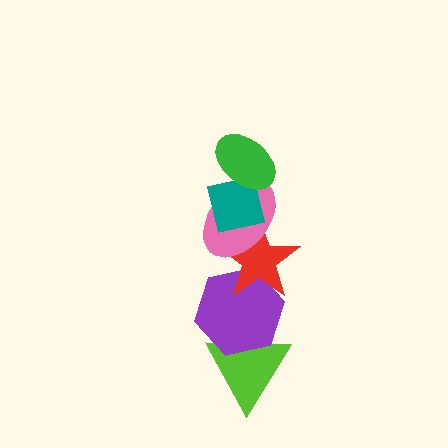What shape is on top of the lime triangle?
The purple hexagon is on top of the lime triangle.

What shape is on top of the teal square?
The green ellipse is on top of the teal square.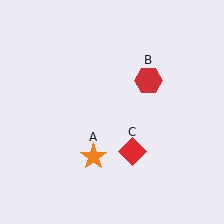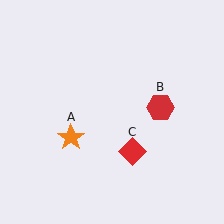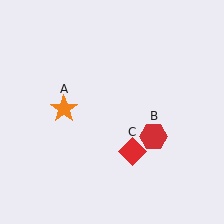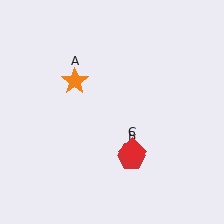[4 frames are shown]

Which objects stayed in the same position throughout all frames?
Red diamond (object C) remained stationary.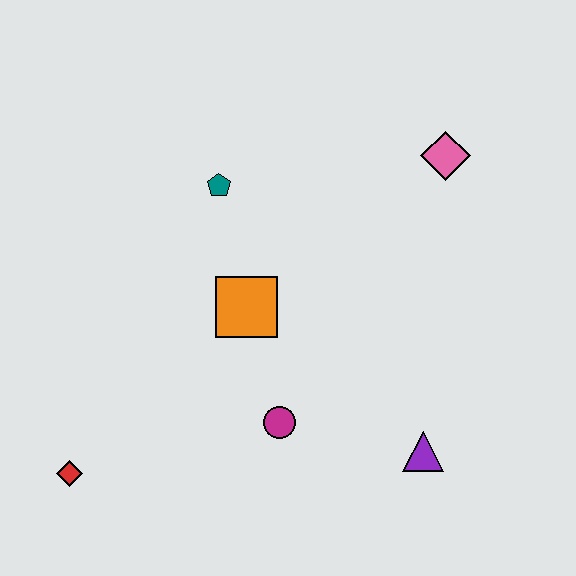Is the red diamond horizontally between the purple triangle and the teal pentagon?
No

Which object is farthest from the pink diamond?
The red diamond is farthest from the pink diamond.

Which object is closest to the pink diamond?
The teal pentagon is closest to the pink diamond.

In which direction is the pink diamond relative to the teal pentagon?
The pink diamond is to the right of the teal pentagon.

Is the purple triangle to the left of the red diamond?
No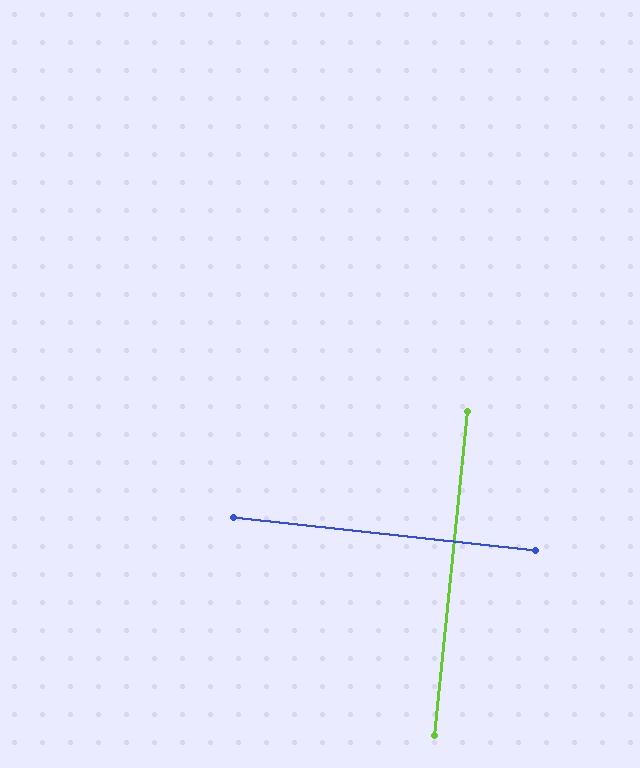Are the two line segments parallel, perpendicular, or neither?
Perpendicular — they meet at approximately 90°.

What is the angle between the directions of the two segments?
Approximately 90 degrees.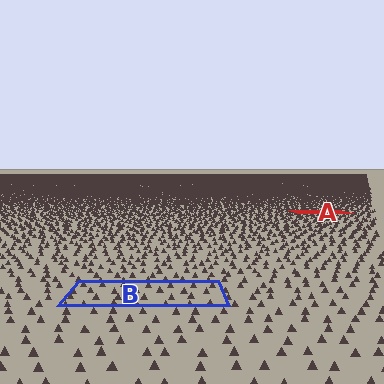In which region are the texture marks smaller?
The texture marks are smaller in region A, because it is farther away.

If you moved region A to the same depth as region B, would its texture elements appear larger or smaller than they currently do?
They would appear larger. At a closer depth, the same texture elements are projected at a bigger on-screen size.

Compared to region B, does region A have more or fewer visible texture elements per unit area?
Region A has more texture elements per unit area — they are packed more densely because it is farther away.